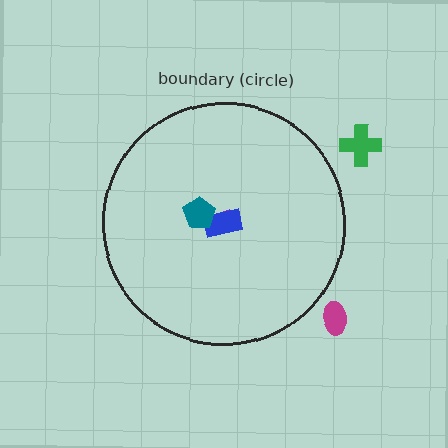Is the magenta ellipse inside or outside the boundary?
Outside.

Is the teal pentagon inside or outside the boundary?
Inside.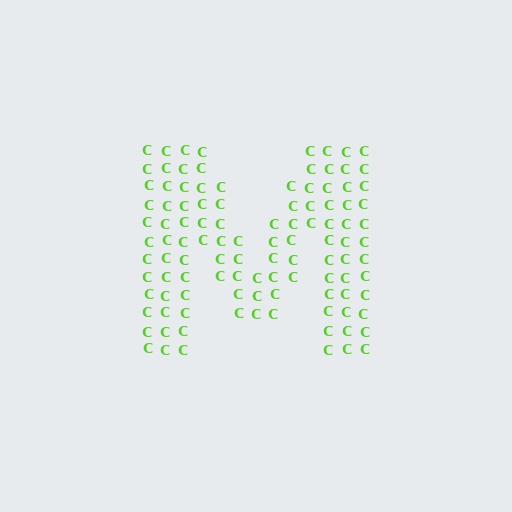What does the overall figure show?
The overall figure shows the letter M.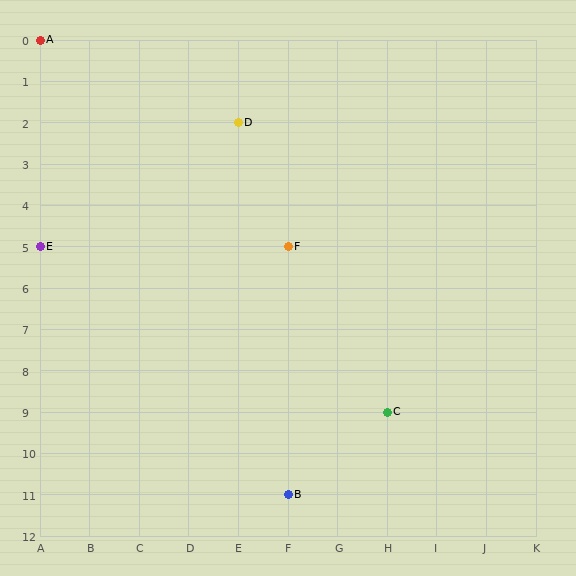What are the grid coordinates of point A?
Point A is at grid coordinates (A, 0).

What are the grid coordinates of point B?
Point B is at grid coordinates (F, 11).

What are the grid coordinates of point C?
Point C is at grid coordinates (H, 9).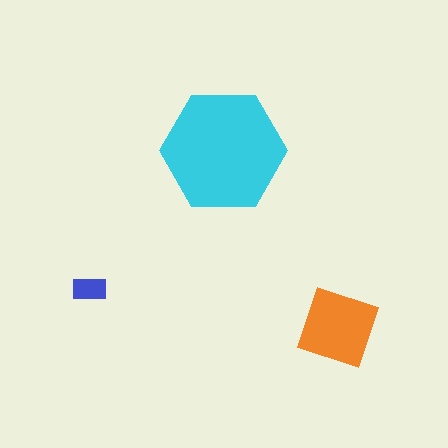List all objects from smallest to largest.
The blue rectangle, the orange diamond, the cyan hexagon.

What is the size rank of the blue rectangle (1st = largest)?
3rd.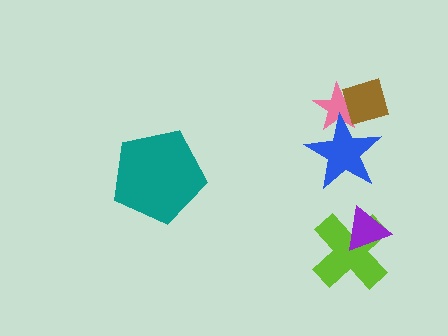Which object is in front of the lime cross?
The purple triangle is in front of the lime cross.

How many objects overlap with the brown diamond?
2 objects overlap with the brown diamond.